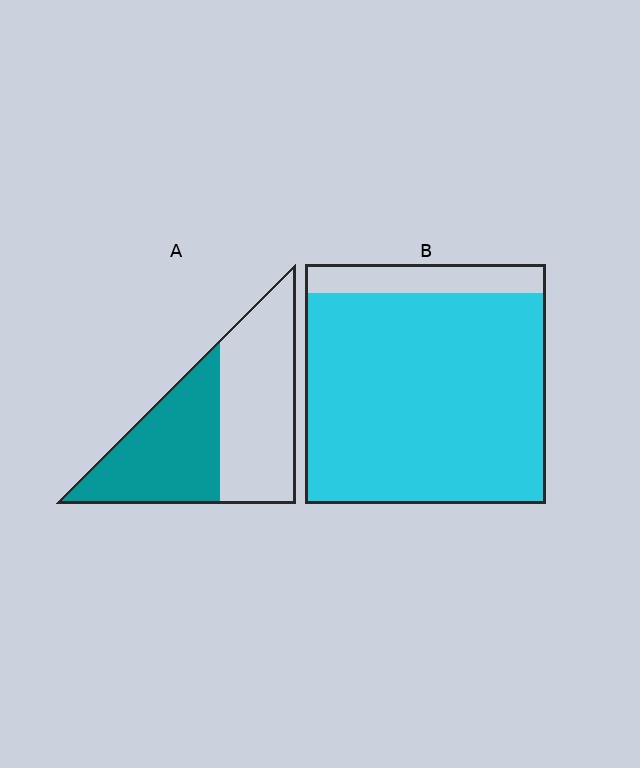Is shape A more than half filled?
Roughly half.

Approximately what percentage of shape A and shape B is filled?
A is approximately 45% and B is approximately 90%.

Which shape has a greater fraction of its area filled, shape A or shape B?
Shape B.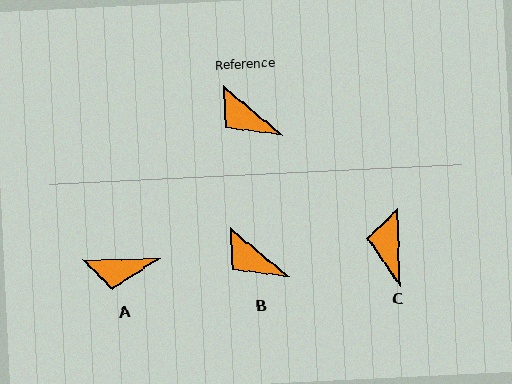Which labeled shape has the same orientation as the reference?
B.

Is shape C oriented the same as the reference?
No, it is off by about 48 degrees.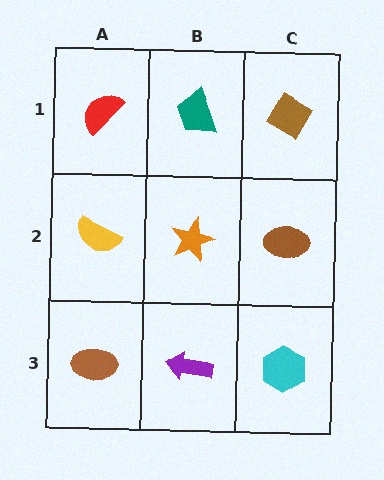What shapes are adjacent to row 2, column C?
A brown diamond (row 1, column C), a cyan hexagon (row 3, column C), an orange star (row 2, column B).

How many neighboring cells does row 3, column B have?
3.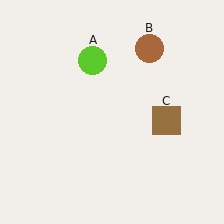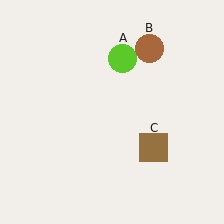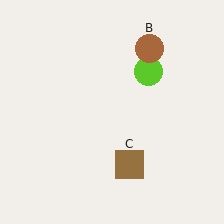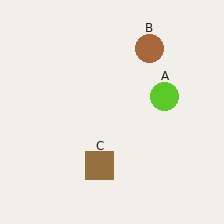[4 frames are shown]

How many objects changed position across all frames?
2 objects changed position: lime circle (object A), brown square (object C).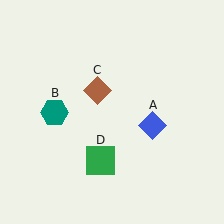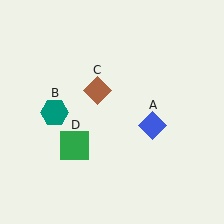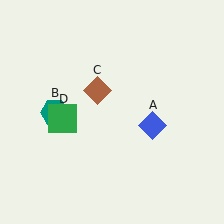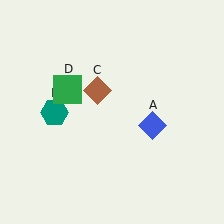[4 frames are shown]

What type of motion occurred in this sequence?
The green square (object D) rotated clockwise around the center of the scene.